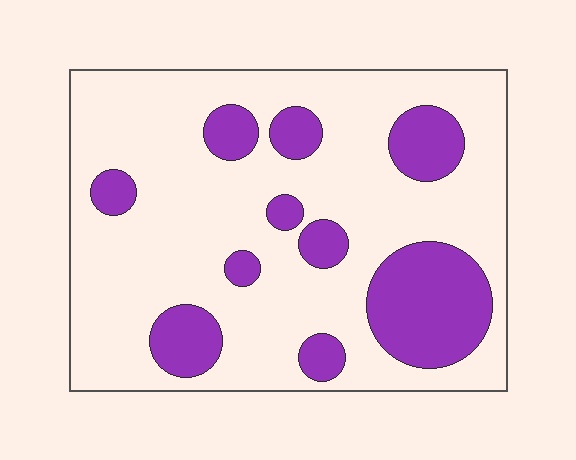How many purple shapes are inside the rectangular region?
10.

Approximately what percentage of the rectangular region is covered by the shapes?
Approximately 25%.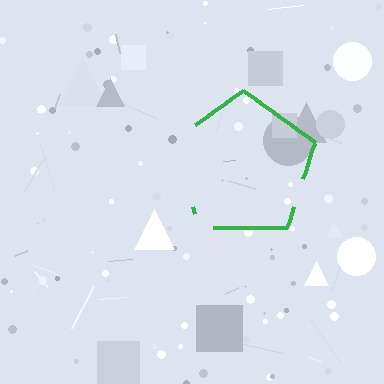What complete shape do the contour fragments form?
The contour fragments form a pentagon.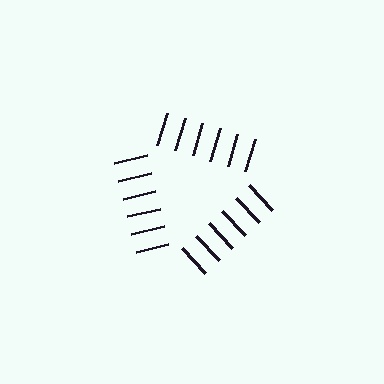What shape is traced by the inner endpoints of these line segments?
An illusory triangle — the line segments terminate on its edges but no continuous stroke is drawn.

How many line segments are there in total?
18 — 6 along each of the 3 edges.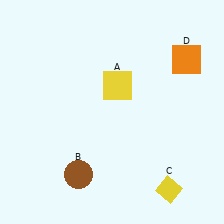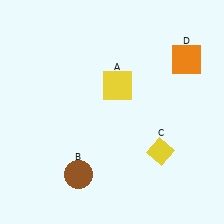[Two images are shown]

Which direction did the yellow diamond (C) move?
The yellow diamond (C) moved up.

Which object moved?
The yellow diamond (C) moved up.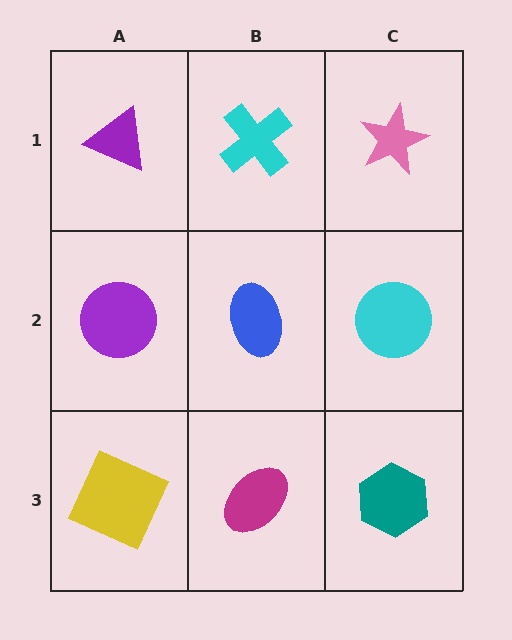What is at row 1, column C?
A pink star.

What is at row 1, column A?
A purple triangle.